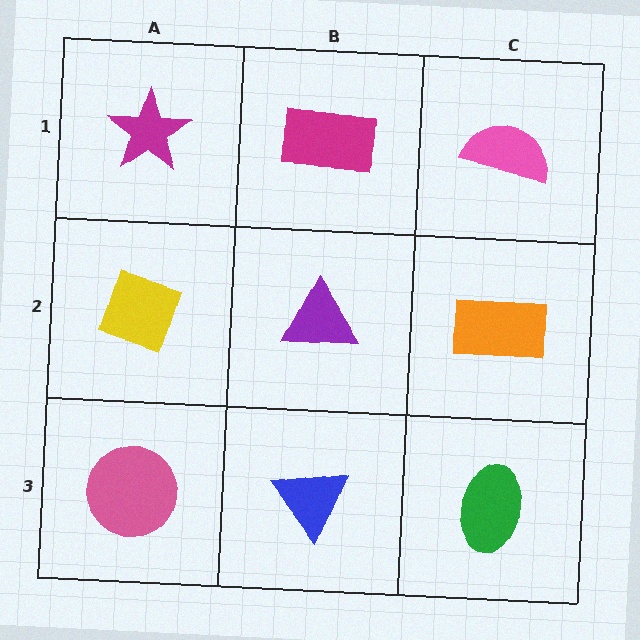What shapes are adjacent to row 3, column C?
An orange rectangle (row 2, column C), a blue triangle (row 3, column B).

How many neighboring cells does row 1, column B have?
3.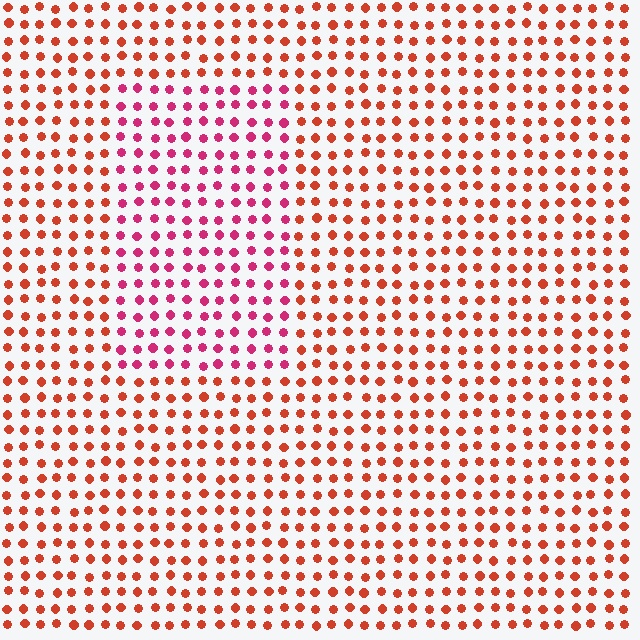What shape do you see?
I see a rectangle.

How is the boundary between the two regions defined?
The boundary is defined purely by a slight shift in hue (about 36 degrees). Spacing, size, and orientation are identical on both sides.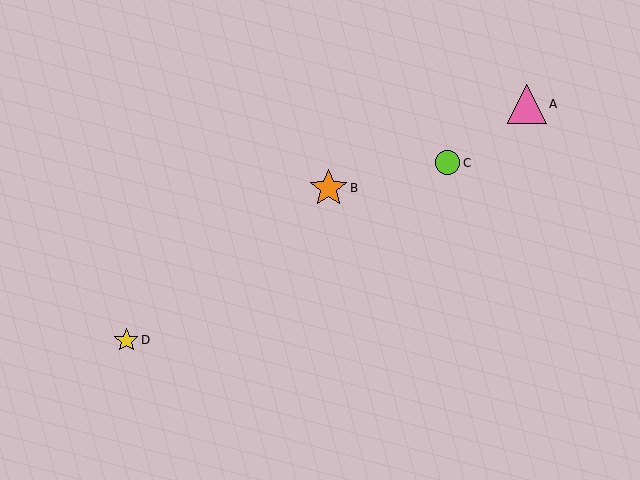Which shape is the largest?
The pink triangle (labeled A) is the largest.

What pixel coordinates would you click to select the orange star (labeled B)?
Click at (329, 188) to select the orange star B.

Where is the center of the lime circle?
The center of the lime circle is at (447, 163).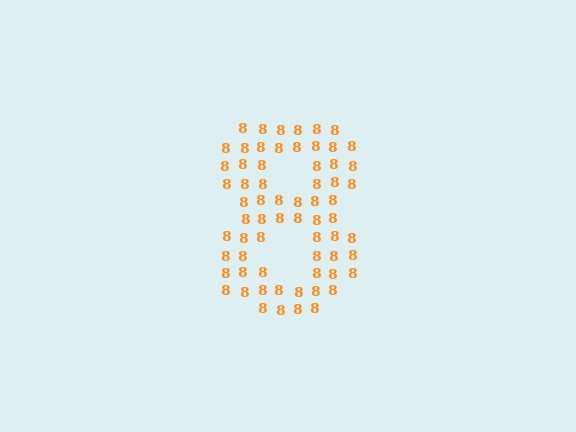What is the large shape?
The large shape is the digit 8.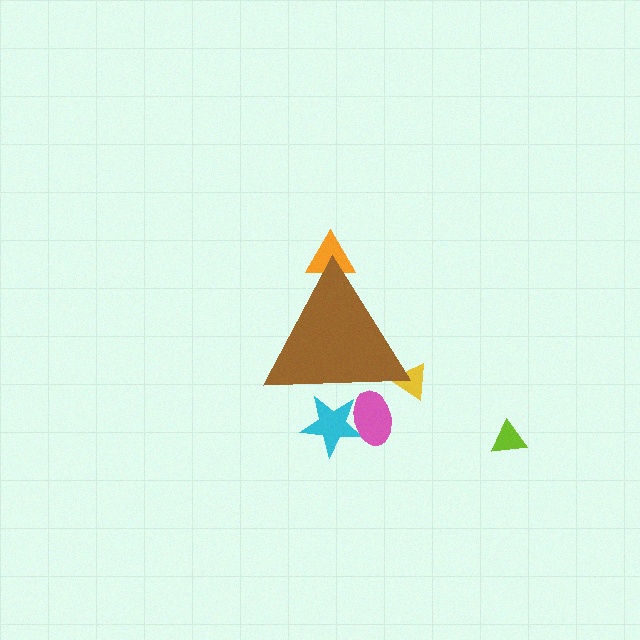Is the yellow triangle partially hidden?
Yes, the yellow triangle is partially hidden behind the brown triangle.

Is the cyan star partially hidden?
Yes, the cyan star is partially hidden behind the brown triangle.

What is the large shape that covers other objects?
A brown triangle.